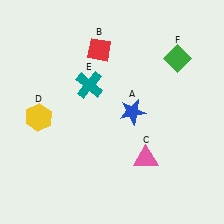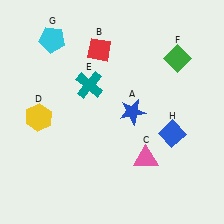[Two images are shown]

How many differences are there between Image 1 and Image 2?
There are 2 differences between the two images.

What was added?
A cyan pentagon (G), a blue diamond (H) were added in Image 2.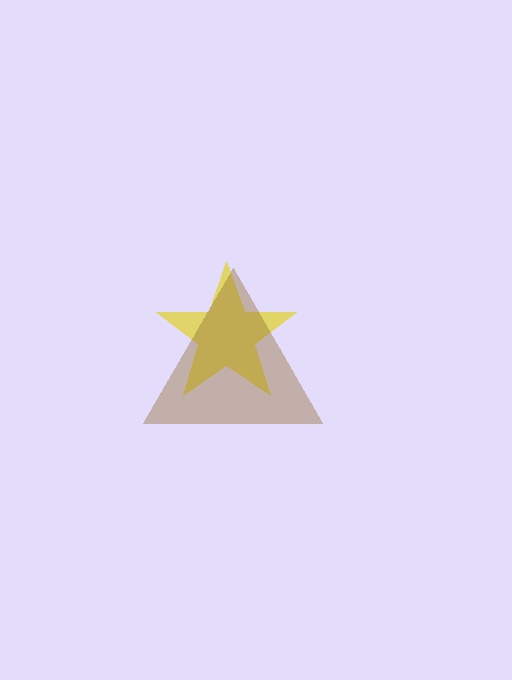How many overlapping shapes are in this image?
There are 2 overlapping shapes in the image.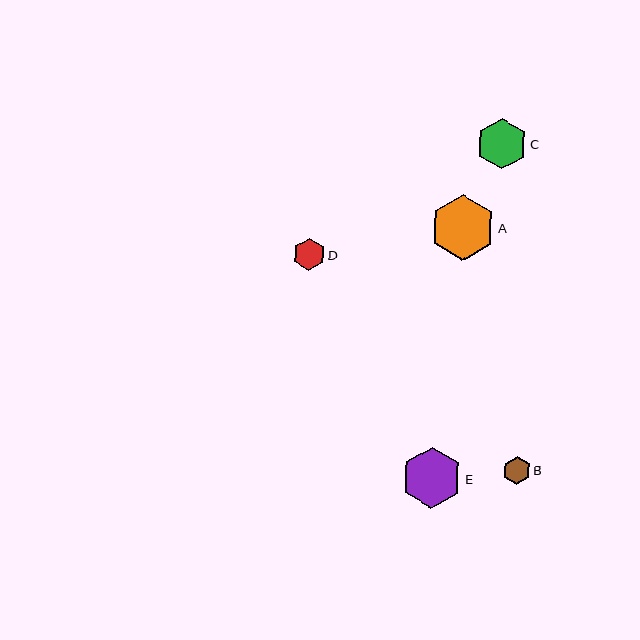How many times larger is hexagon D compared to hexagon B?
Hexagon D is approximately 1.2 times the size of hexagon B.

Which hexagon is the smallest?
Hexagon B is the smallest with a size of approximately 27 pixels.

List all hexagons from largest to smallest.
From largest to smallest: A, E, C, D, B.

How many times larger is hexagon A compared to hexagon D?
Hexagon A is approximately 2.0 times the size of hexagon D.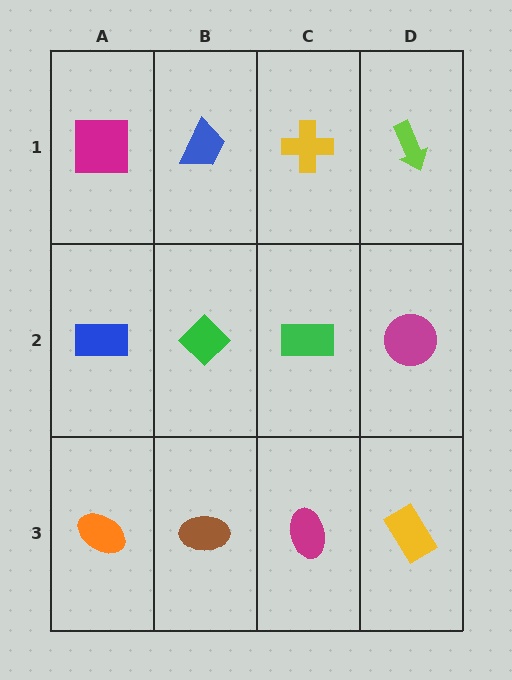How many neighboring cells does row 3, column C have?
3.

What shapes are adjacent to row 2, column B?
A blue trapezoid (row 1, column B), a brown ellipse (row 3, column B), a blue rectangle (row 2, column A), a green rectangle (row 2, column C).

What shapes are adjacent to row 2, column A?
A magenta square (row 1, column A), an orange ellipse (row 3, column A), a green diamond (row 2, column B).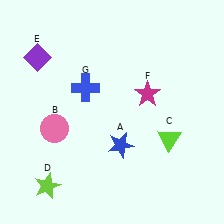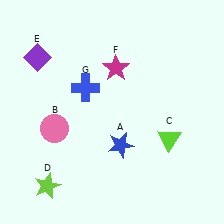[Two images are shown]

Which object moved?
The magenta star (F) moved left.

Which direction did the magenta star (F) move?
The magenta star (F) moved left.